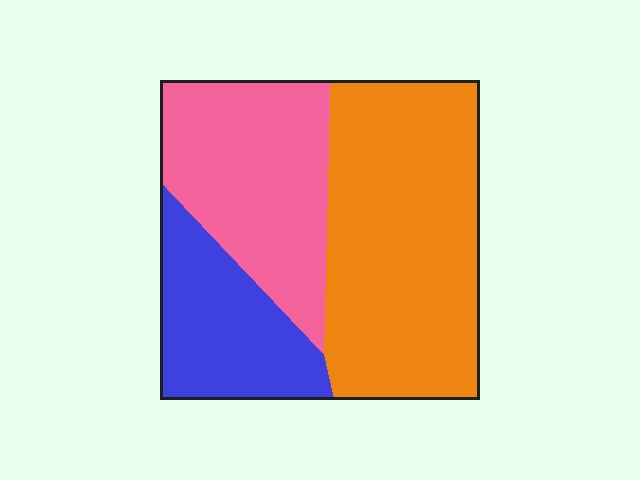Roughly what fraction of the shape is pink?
Pink takes up about one third (1/3) of the shape.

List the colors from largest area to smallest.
From largest to smallest: orange, pink, blue.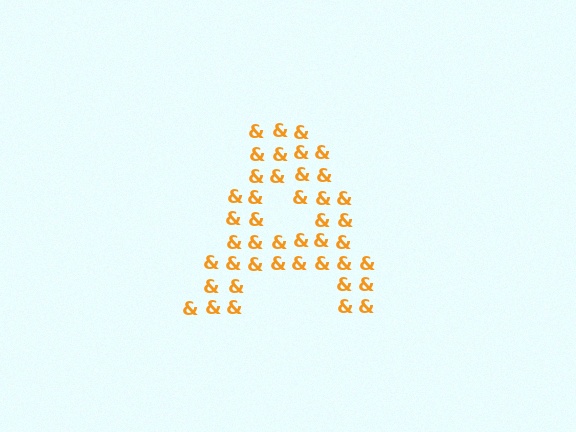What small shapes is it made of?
It is made of small ampersands.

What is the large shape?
The large shape is the letter A.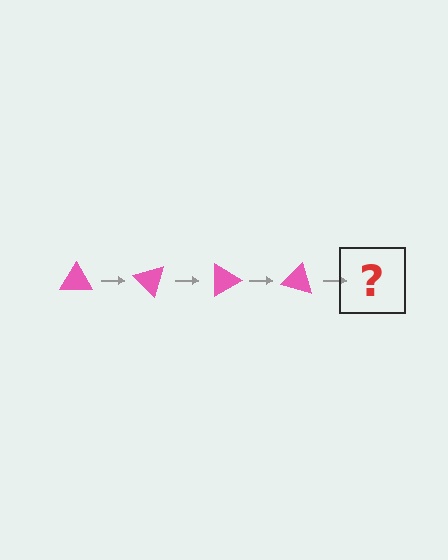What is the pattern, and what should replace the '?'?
The pattern is that the triangle rotates 45 degrees each step. The '?' should be a pink triangle rotated 180 degrees.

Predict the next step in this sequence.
The next step is a pink triangle rotated 180 degrees.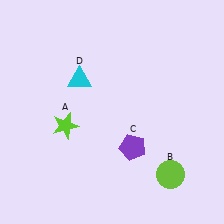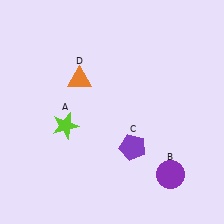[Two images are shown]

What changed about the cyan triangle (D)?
In Image 1, D is cyan. In Image 2, it changed to orange.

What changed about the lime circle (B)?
In Image 1, B is lime. In Image 2, it changed to purple.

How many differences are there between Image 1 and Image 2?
There are 2 differences between the two images.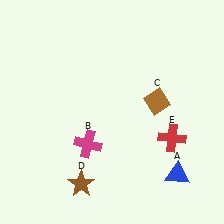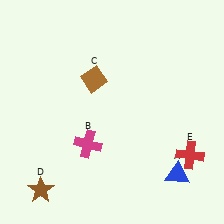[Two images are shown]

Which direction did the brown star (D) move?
The brown star (D) moved left.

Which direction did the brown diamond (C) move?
The brown diamond (C) moved left.